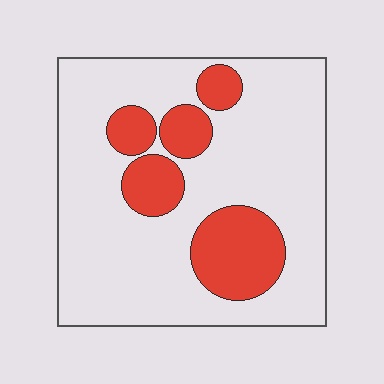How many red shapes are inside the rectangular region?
5.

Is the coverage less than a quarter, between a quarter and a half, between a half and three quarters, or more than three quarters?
Less than a quarter.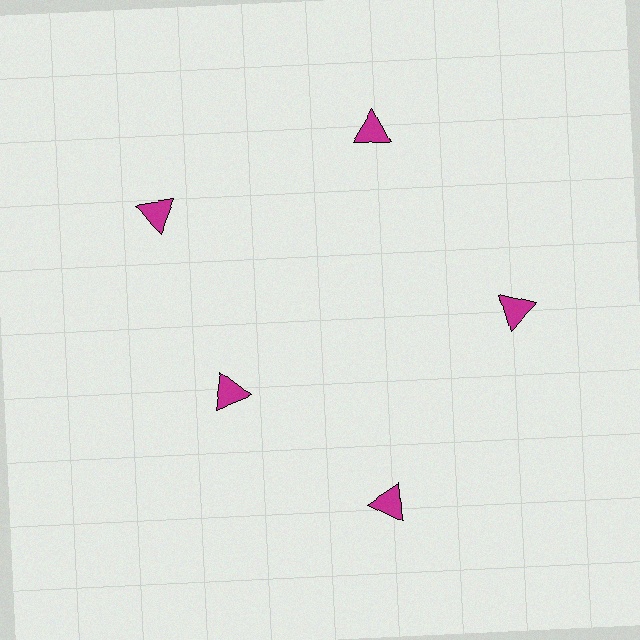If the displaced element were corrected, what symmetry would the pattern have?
It would have 5-fold rotational symmetry — the pattern would map onto itself every 72 degrees.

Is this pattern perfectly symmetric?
No. The 5 magenta triangles are arranged in a ring, but one element near the 8 o'clock position is pulled inward toward the center, breaking the 5-fold rotational symmetry.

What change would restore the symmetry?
The symmetry would be restored by moving it outward, back onto the ring so that all 5 triangles sit at equal angles and equal distance from the center.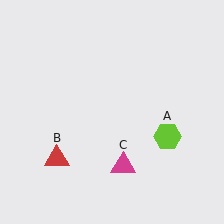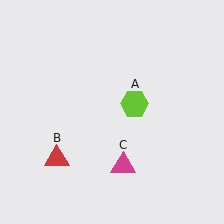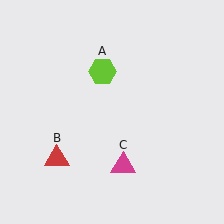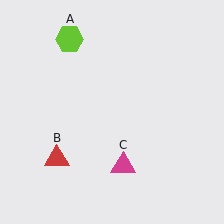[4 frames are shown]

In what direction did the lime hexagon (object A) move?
The lime hexagon (object A) moved up and to the left.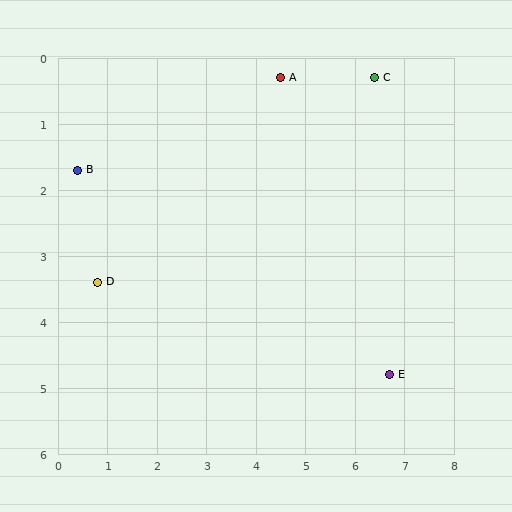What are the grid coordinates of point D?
Point D is at approximately (0.8, 3.4).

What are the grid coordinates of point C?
Point C is at approximately (6.4, 0.3).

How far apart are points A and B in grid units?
Points A and B are about 4.3 grid units apart.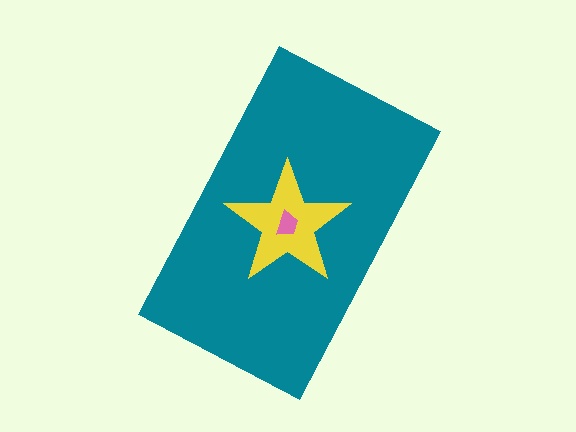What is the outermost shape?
The teal rectangle.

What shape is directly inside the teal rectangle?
The yellow star.